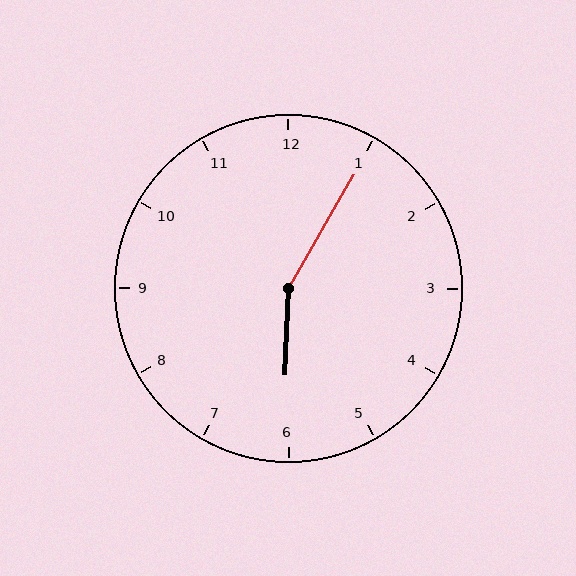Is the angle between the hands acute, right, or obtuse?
It is obtuse.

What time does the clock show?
6:05.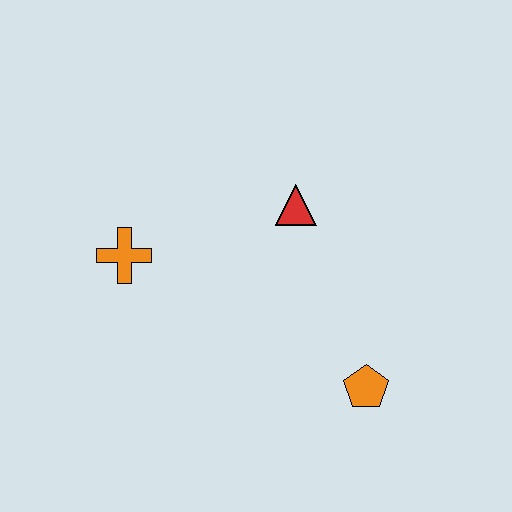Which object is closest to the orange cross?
The red triangle is closest to the orange cross.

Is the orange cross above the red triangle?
No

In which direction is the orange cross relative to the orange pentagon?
The orange cross is to the left of the orange pentagon.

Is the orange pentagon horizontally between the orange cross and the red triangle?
No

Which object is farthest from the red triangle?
The orange pentagon is farthest from the red triangle.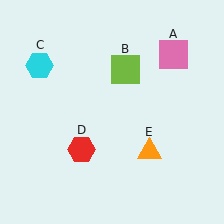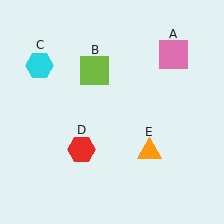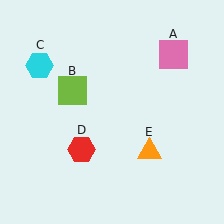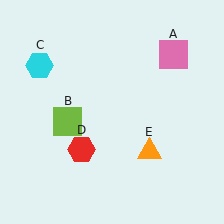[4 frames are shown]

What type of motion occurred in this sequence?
The lime square (object B) rotated counterclockwise around the center of the scene.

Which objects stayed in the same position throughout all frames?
Pink square (object A) and cyan hexagon (object C) and red hexagon (object D) and orange triangle (object E) remained stationary.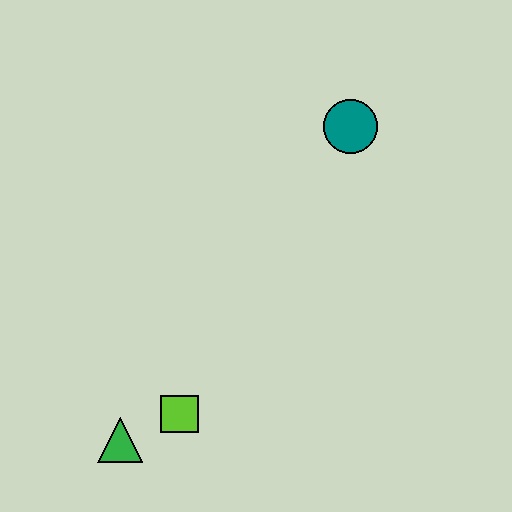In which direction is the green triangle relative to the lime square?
The green triangle is to the left of the lime square.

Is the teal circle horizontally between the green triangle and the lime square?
No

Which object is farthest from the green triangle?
The teal circle is farthest from the green triangle.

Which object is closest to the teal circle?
The lime square is closest to the teal circle.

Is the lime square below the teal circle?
Yes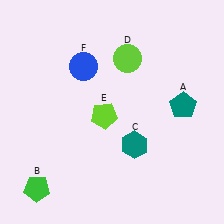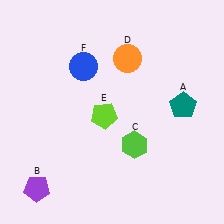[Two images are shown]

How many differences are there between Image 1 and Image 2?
There are 3 differences between the two images.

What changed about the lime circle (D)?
In Image 1, D is lime. In Image 2, it changed to orange.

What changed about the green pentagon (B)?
In Image 1, B is green. In Image 2, it changed to purple.